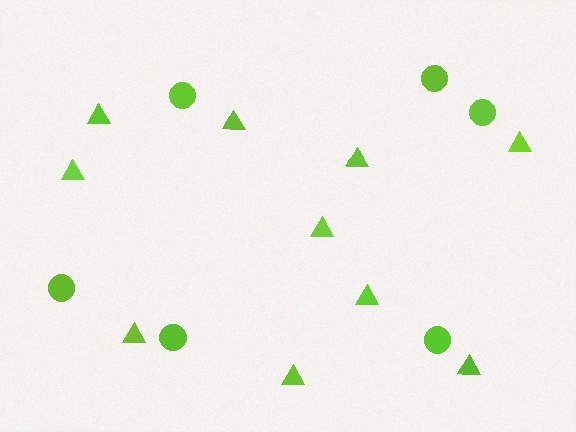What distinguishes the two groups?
There are 2 groups: one group of triangles (10) and one group of circles (6).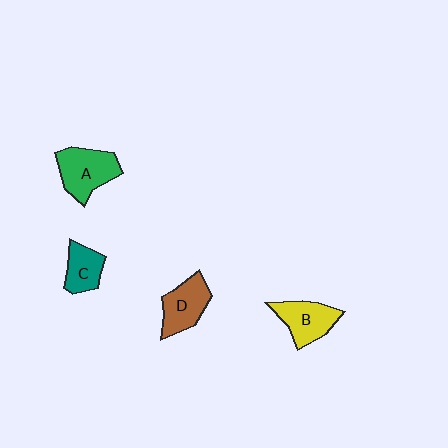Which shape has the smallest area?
Shape C (teal).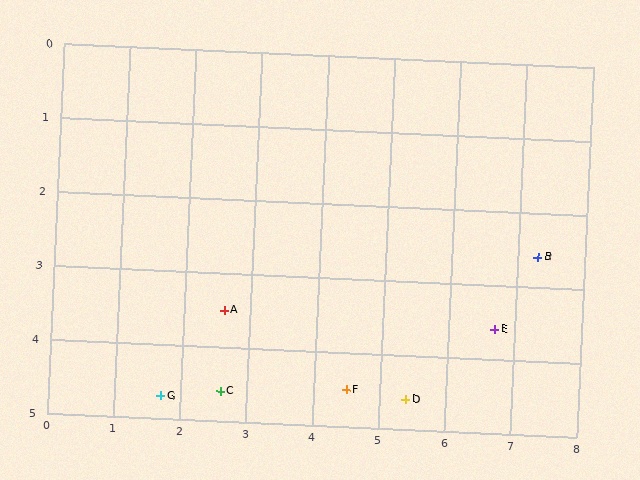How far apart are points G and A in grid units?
Points G and A are about 1.5 grid units apart.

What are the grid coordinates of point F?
Point F is at approximately (4.5, 4.5).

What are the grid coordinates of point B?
Point B is at approximately (7.3, 2.6).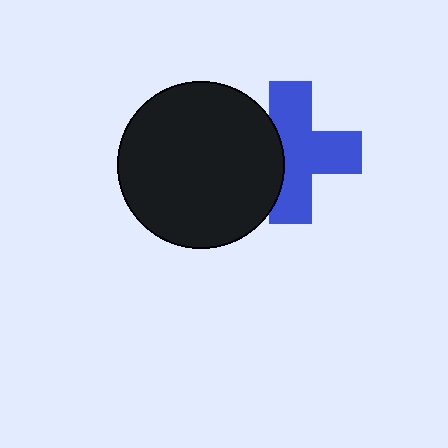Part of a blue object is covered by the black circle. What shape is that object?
It is a cross.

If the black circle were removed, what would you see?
You would see the complete blue cross.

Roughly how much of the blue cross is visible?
Most of it is visible (roughly 69%).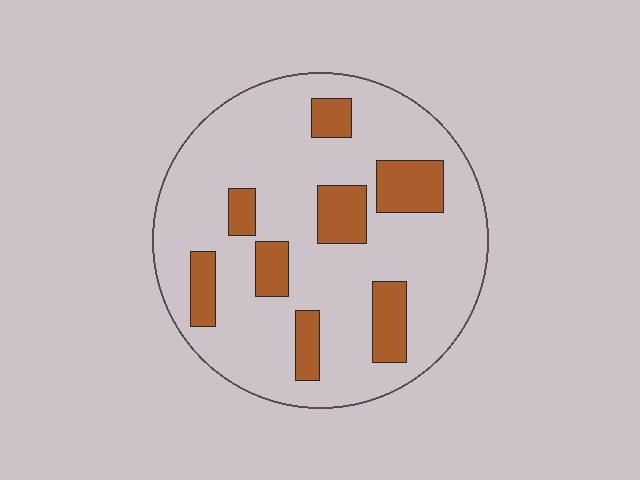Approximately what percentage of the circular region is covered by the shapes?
Approximately 20%.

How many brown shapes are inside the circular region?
8.